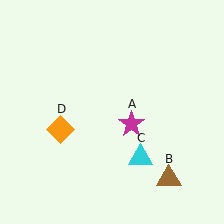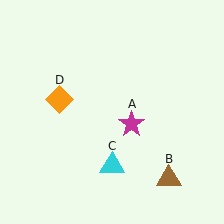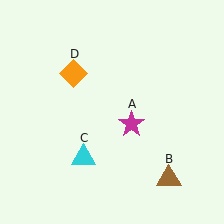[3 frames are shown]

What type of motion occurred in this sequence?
The cyan triangle (object C), orange diamond (object D) rotated clockwise around the center of the scene.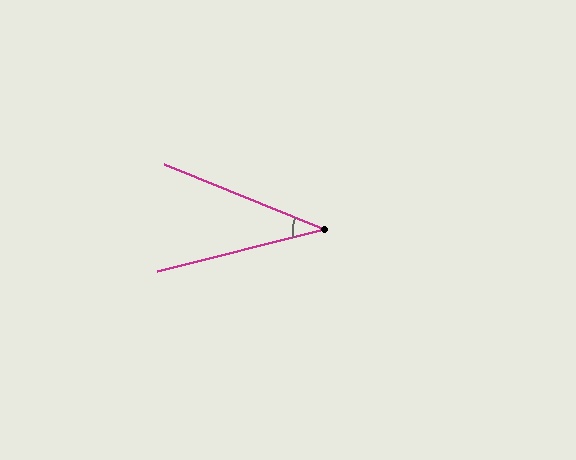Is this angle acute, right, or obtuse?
It is acute.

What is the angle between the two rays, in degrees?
Approximately 36 degrees.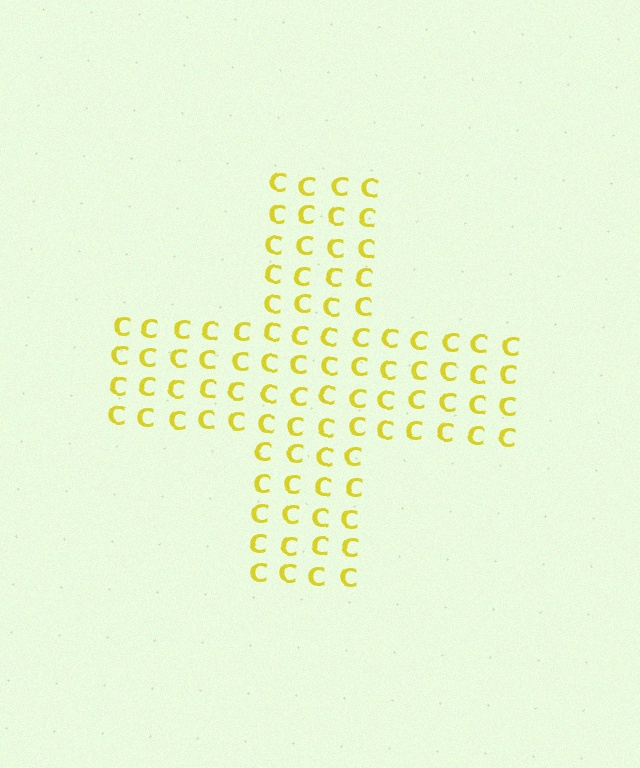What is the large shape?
The large shape is a cross.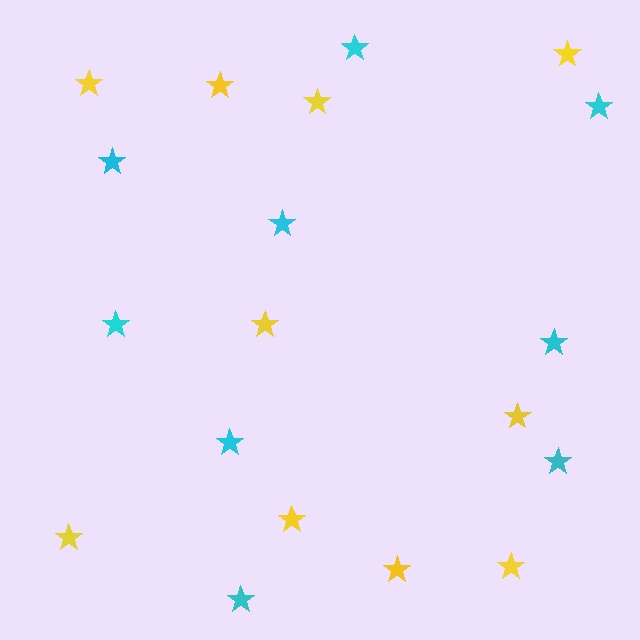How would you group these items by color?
There are 2 groups: one group of cyan stars (9) and one group of yellow stars (10).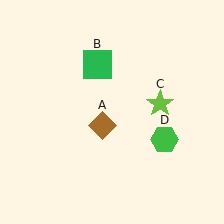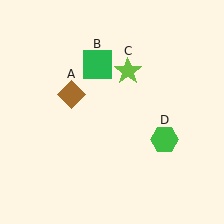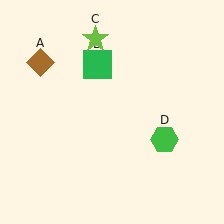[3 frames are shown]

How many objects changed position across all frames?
2 objects changed position: brown diamond (object A), lime star (object C).